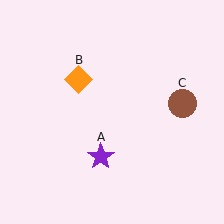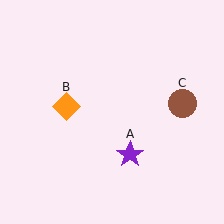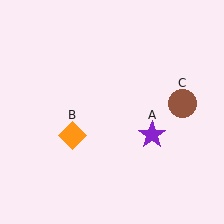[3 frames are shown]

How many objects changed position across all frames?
2 objects changed position: purple star (object A), orange diamond (object B).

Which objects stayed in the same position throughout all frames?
Brown circle (object C) remained stationary.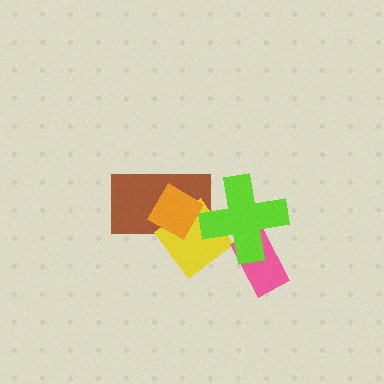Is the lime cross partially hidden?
No, no other shape covers it.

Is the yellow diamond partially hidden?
Yes, it is partially covered by another shape.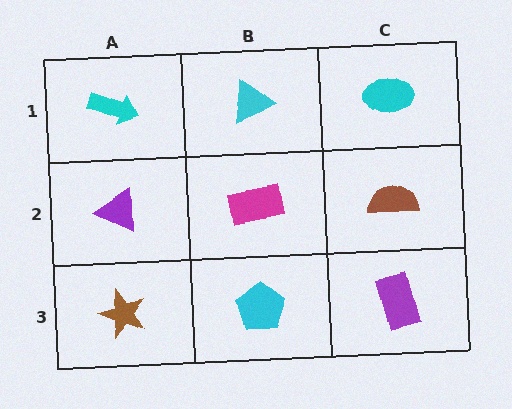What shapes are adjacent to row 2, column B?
A cyan triangle (row 1, column B), a cyan pentagon (row 3, column B), a purple triangle (row 2, column A), a brown semicircle (row 2, column C).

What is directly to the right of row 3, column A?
A cyan pentagon.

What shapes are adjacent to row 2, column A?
A cyan arrow (row 1, column A), a brown star (row 3, column A), a magenta rectangle (row 2, column B).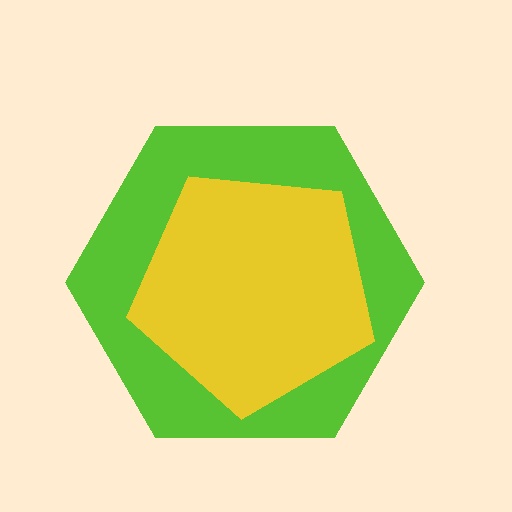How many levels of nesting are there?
2.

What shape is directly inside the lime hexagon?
The yellow pentagon.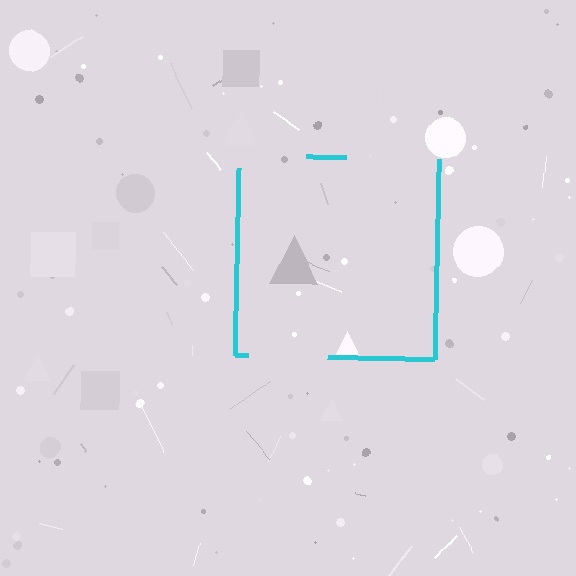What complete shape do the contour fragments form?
The contour fragments form a square.